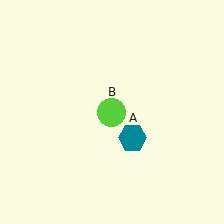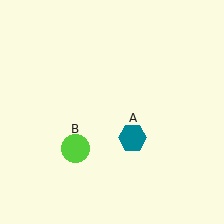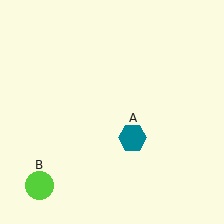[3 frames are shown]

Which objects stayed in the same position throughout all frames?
Teal hexagon (object A) remained stationary.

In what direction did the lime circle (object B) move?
The lime circle (object B) moved down and to the left.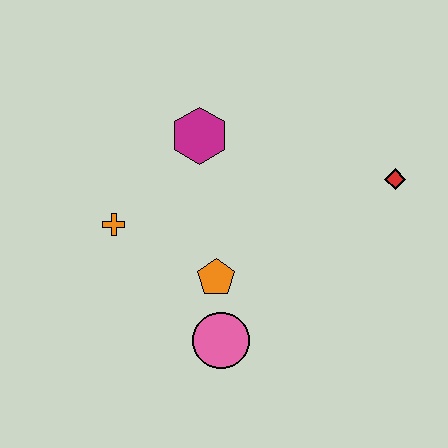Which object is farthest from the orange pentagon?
The red diamond is farthest from the orange pentagon.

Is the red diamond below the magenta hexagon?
Yes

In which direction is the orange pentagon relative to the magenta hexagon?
The orange pentagon is below the magenta hexagon.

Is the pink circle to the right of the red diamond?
No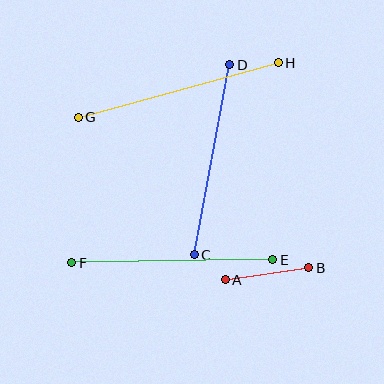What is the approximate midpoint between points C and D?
The midpoint is at approximately (212, 160) pixels.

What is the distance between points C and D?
The distance is approximately 193 pixels.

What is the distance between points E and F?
The distance is approximately 201 pixels.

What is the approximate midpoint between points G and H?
The midpoint is at approximately (178, 90) pixels.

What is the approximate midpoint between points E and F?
The midpoint is at approximately (172, 261) pixels.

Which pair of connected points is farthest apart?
Points G and H are farthest apart.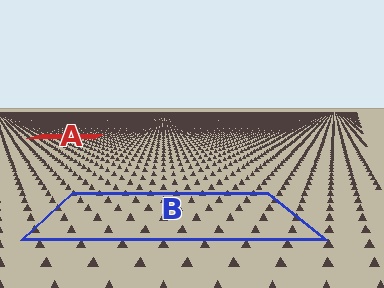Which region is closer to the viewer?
Region B is closer. The texture elements there are larger and more spread out.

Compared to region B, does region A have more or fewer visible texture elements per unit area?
Region A has more texture elements per unit area — they are packed more densely because it is farther away.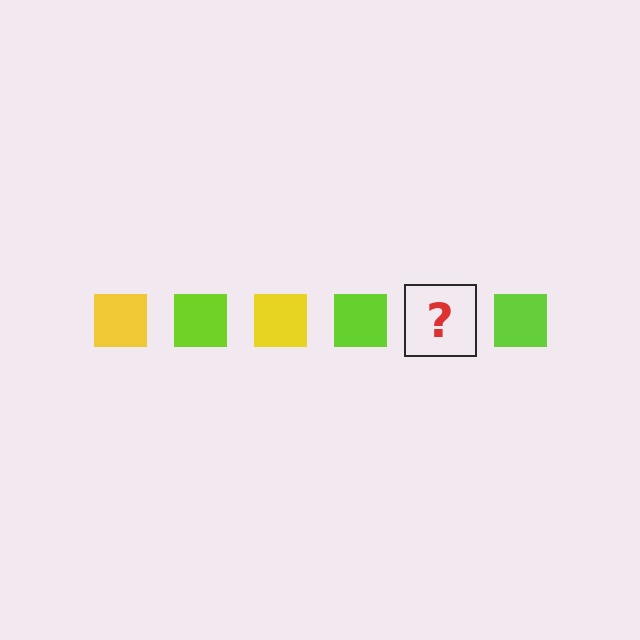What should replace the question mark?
The question mark should be replaced with a yellow square.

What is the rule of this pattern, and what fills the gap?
The rule is that the pattern cycles through yellow, lime squares. The gap should be filled with a yellow square.